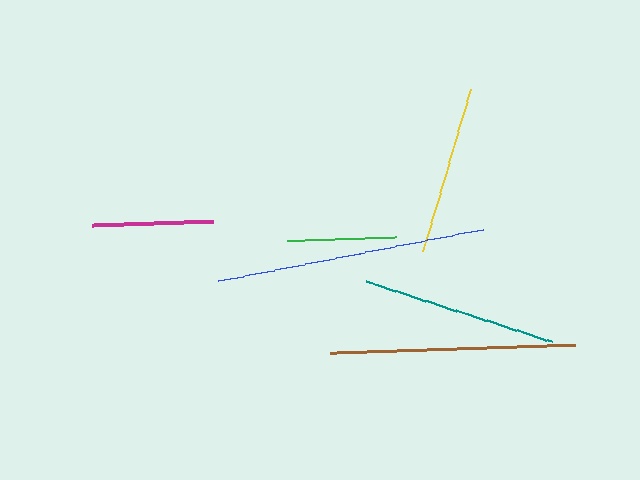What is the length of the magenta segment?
The magenta segment is approximately 121 pixels long.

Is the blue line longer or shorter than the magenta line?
The blue line is longer than the magenta line.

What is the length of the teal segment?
The teal segment is approximately 194 pixels long.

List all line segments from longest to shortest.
From longest to shortest: blue, brown, teal, yellow, magenta, green.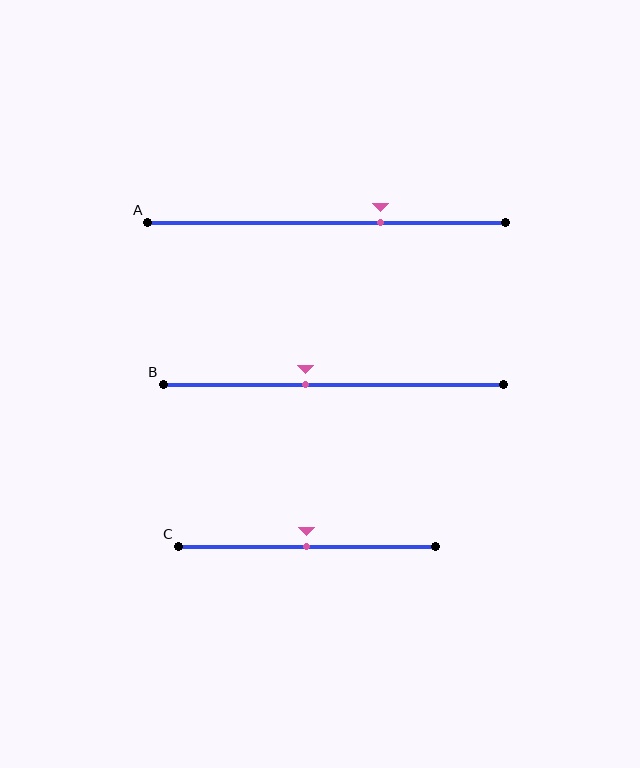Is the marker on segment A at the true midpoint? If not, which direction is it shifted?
No, the marker on segment A is shifted to the right by about 15% of the segment length.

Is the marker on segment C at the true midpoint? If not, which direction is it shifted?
Yes, the marker on segment C is at the true midpoint.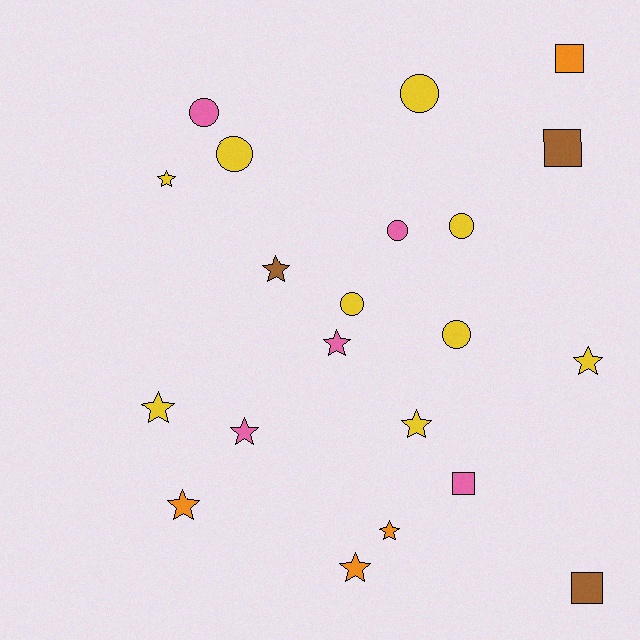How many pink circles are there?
There are 2 pink circles.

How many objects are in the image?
There are 21 objects.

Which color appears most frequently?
Yellow, with 9 objects.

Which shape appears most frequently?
Star, with 10 objects.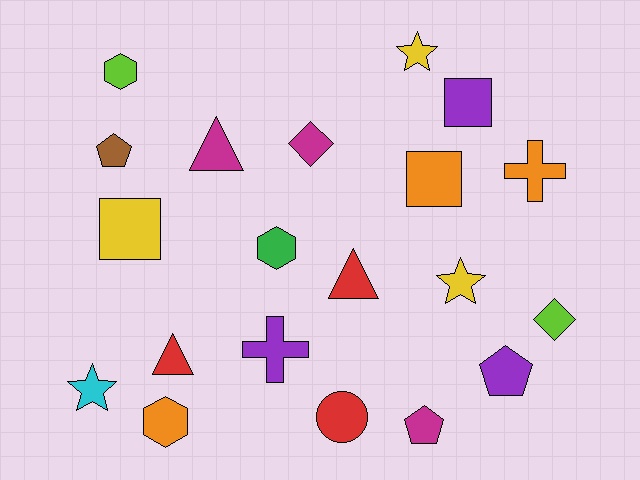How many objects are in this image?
There are 20 objects.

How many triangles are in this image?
There are 3 triangles.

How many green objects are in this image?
There is 1 green object.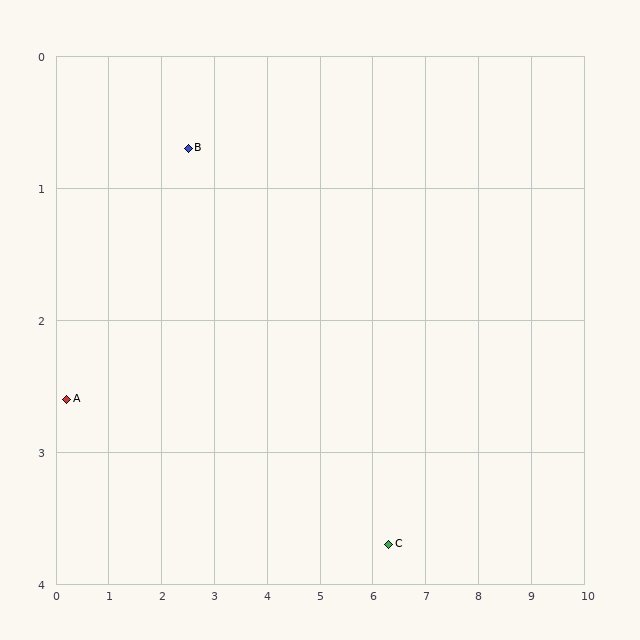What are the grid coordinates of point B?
Point B is at approximately (2.5, 0.7).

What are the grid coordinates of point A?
Point A is at approximately (0.2, 2.6).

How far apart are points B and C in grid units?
Points B and C are about 4.8 grid units apart.